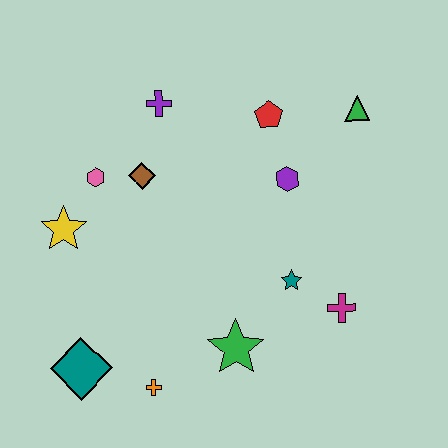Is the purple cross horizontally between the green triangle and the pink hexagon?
Yes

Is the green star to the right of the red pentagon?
No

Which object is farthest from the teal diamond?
The green triangle is farthest from the teal diamond.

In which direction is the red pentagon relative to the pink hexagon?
The red pentagon is to the right of the pink hexagon.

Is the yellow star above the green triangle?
No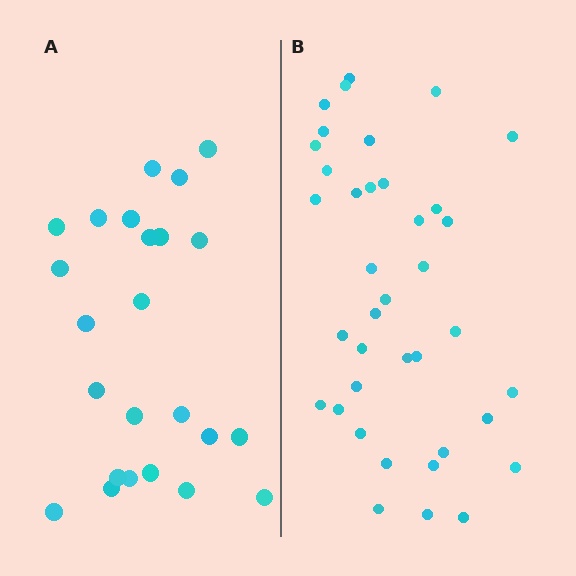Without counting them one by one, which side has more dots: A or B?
Region B (the right region) has more dots.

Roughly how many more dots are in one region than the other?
Region B has approximately 15 more dots than region A.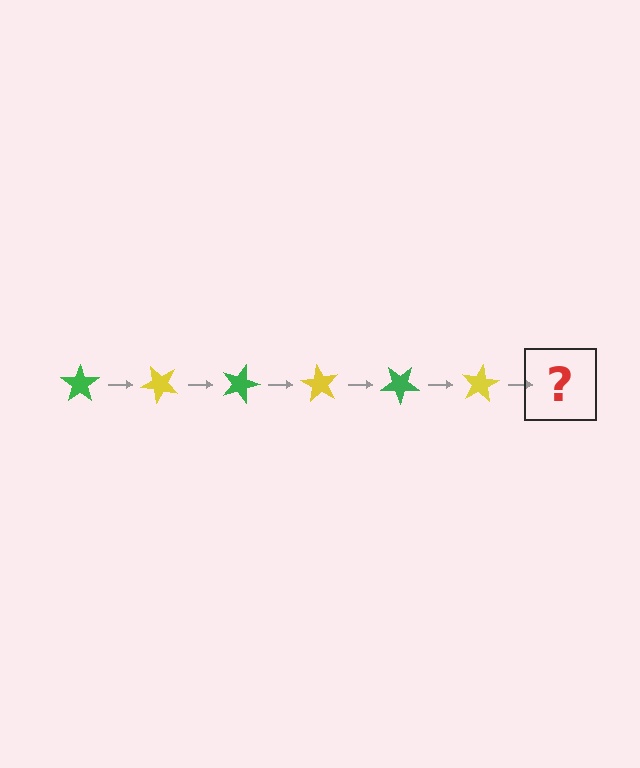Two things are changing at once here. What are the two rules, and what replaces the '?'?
The two rules are that it rotates 45 degrees each step and the color cycles through green and yellow. The '?' should be a green star, rotated 270 degrees from the start.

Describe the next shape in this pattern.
It should be a green star, rotated 270 degrees from the start.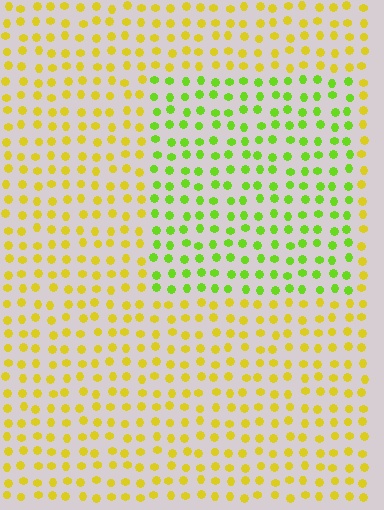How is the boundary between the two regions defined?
The boundary is defined purely by a slight shift in hue (about 41 degrees). Spacing, size, and orientation are identical on both sides.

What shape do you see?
I see a rectangle.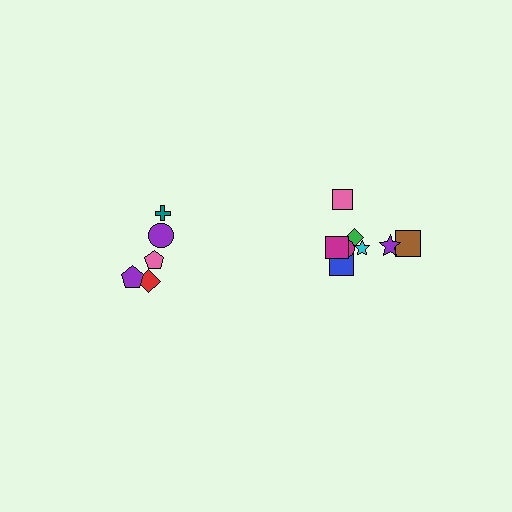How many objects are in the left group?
There are 5 objects.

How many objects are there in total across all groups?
There are 13 objects.